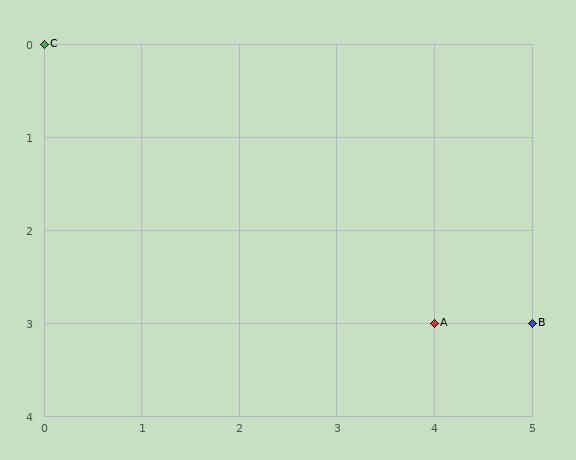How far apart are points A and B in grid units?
Points A and B are 1 column apart.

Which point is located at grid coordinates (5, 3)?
Point B is at (5, 3).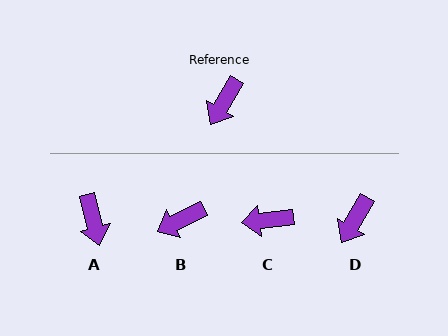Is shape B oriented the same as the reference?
No, it is off by about 33 degrees.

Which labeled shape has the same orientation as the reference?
D.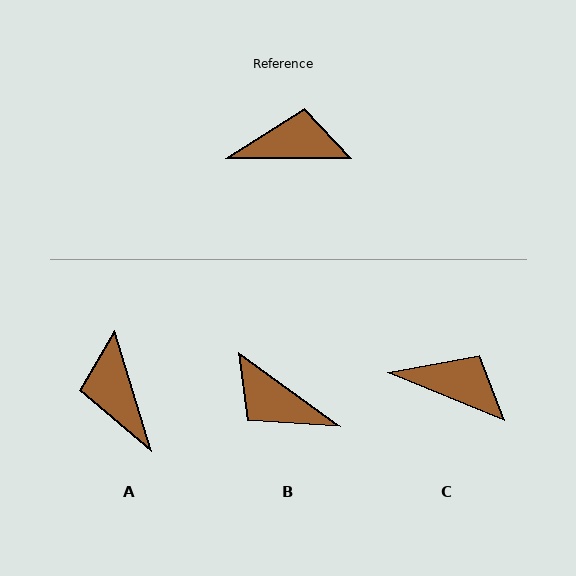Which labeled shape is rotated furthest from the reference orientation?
B, about 144 degrees away.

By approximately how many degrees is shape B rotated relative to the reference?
Approximately 144 degrees counter-clockwise.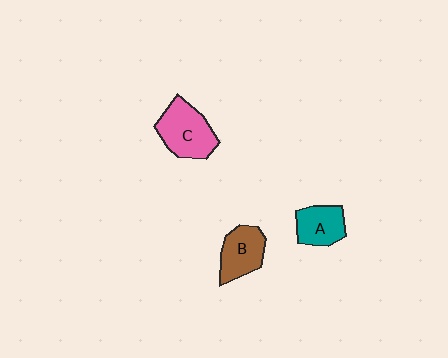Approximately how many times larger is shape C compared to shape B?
Approximately 1.3 times.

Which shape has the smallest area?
Shape A (teal).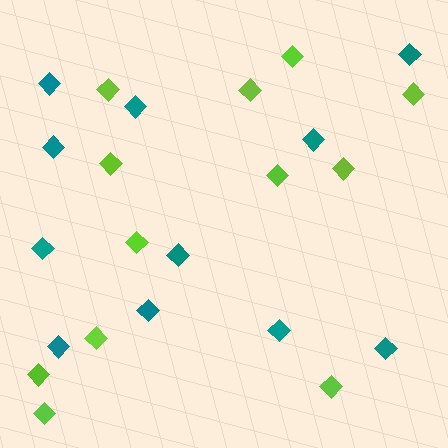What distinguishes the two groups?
There are 2 groups: one group of teal diamonds (11) and one group of lime diamonds (12).